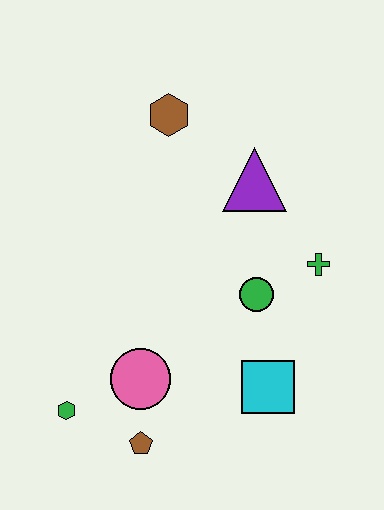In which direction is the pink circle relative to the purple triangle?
The pink circle is below the purple triangle.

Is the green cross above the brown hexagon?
No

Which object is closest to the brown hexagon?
The purple triangle is closest to the brown hexagon.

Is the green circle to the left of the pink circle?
No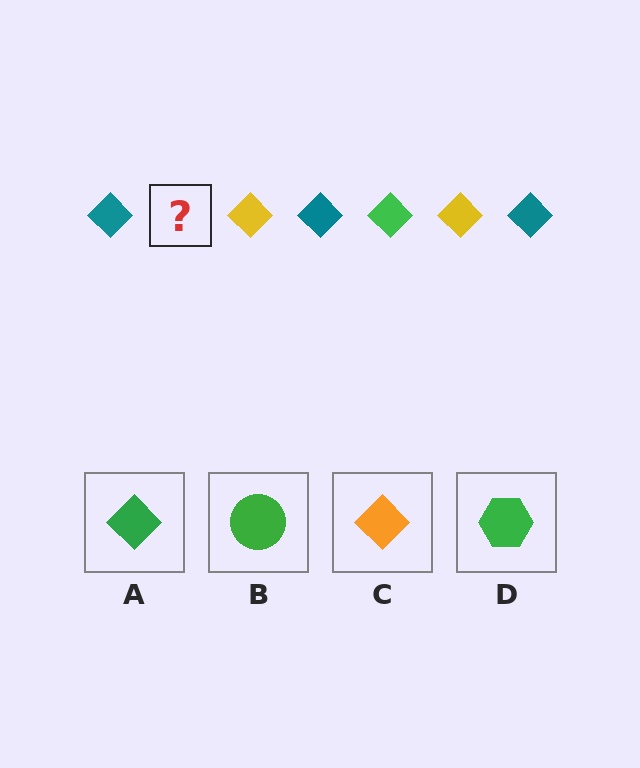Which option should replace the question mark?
Option A.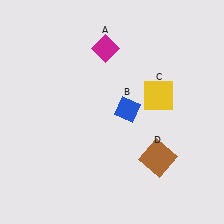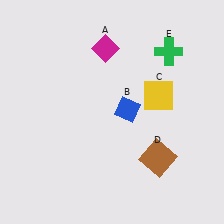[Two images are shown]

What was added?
A green cross (E) was added in Image 2.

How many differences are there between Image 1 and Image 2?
There is 1 difference between the two images.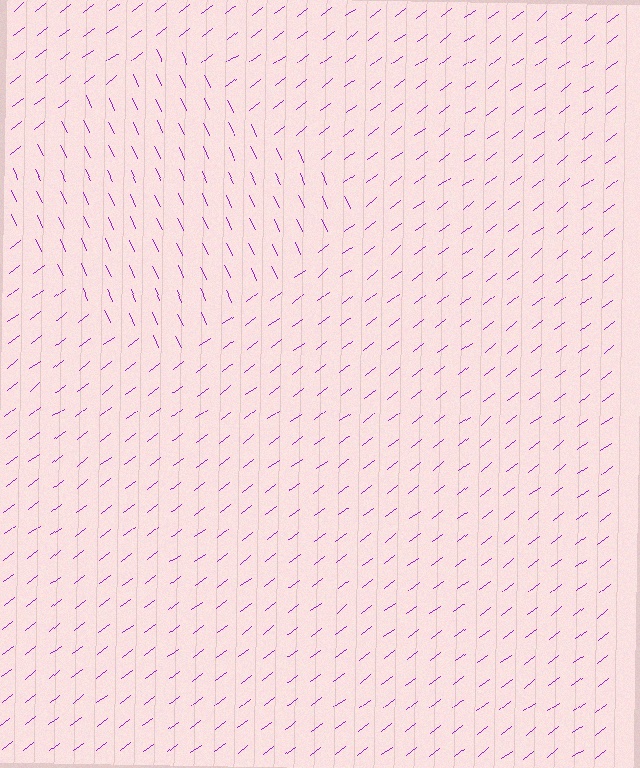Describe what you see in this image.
The image is filled with small purple line segments. A diamond region in the image has lines oriented differently from the surrounding lines, creating a visible texture boundary.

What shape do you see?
I see a diamond.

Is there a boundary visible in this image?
Yes, there is a texture boundary formed by a change in line orientation.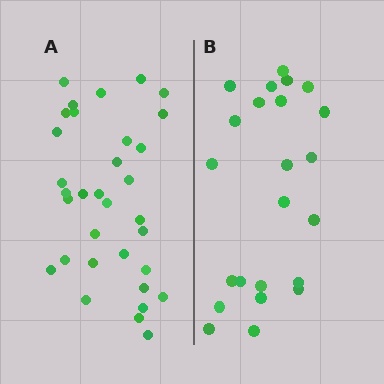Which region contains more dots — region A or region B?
Region A (the left region) has more dots.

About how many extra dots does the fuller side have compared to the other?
Region A has roughly 10 or so more dots than region B.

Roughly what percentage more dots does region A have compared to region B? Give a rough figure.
About 45% more.